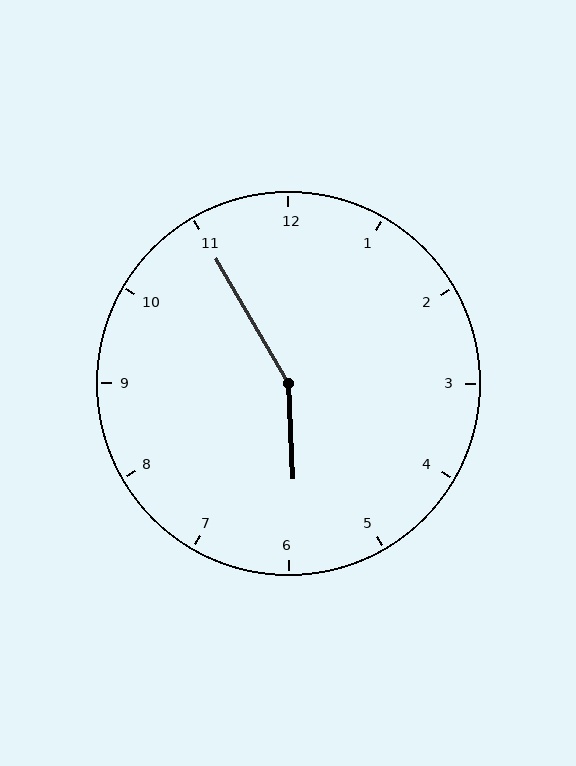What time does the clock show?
5:55.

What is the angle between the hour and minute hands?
Approximately 152 degrees.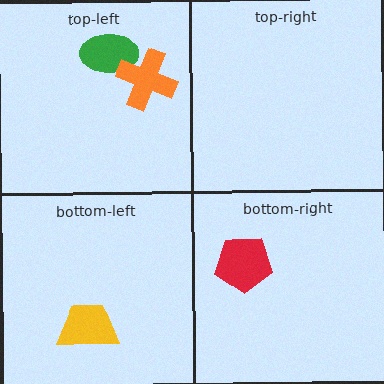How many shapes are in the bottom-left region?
1.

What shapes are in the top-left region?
The green ellipse, the orange cross.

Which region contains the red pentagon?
The bottom-right region.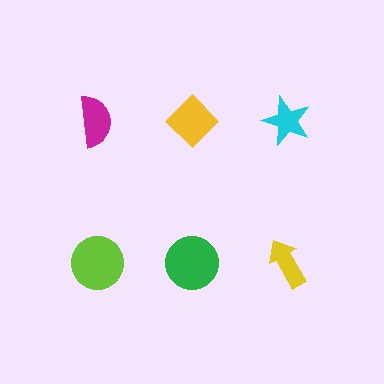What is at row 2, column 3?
A yellow arrow.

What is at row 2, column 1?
A lime circle.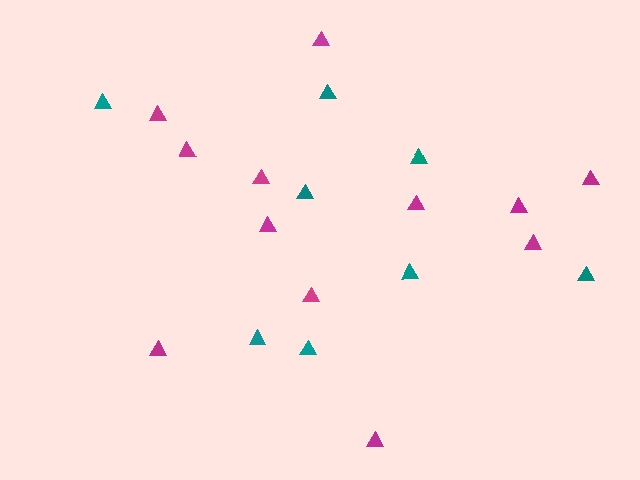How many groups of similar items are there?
There are 2 groups: one group of teal triangles (8) and one group of magenta triangles (12).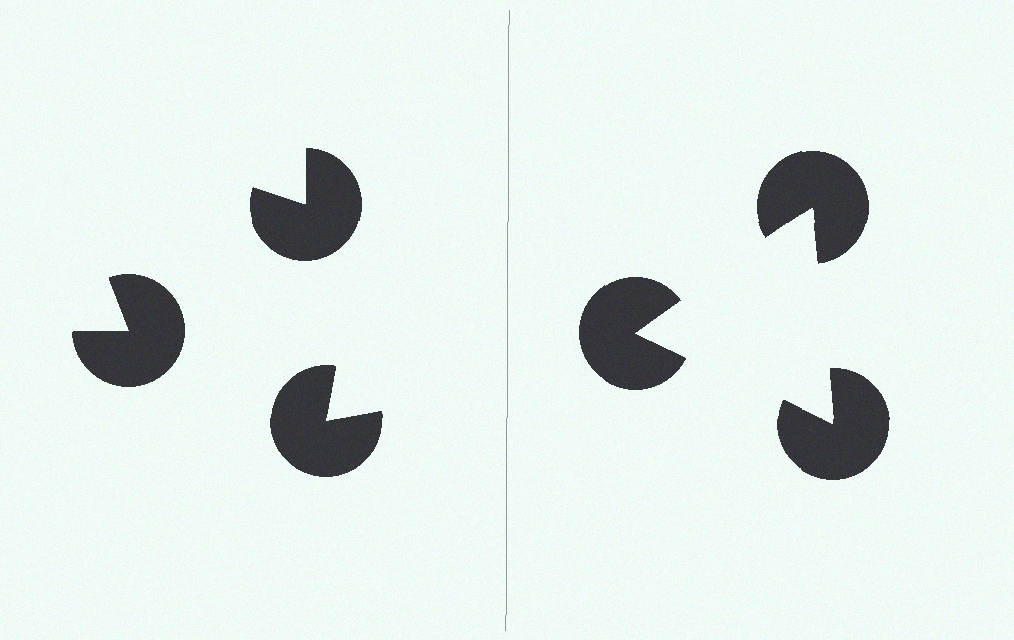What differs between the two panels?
The pac-man discs are positioned identically on both sides; only the wedge orientations differ. On the right they align to a triangle; on the left they are misaligned.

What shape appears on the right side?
An illusory triangle.